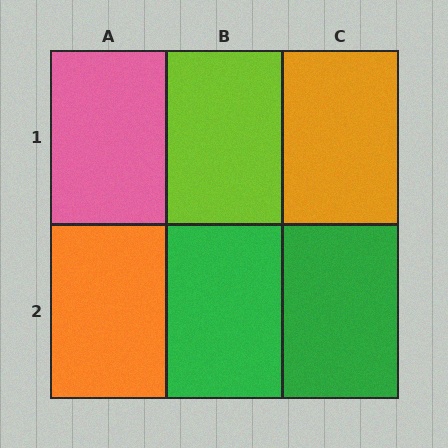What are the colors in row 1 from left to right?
Pink, lime, orange.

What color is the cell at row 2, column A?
Orange.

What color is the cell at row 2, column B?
Green.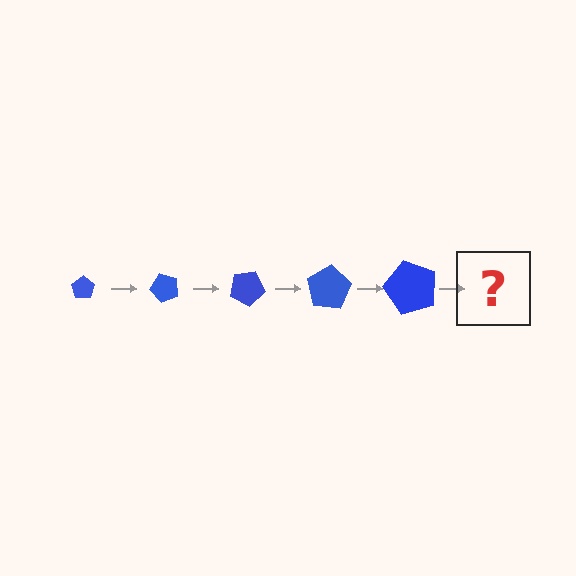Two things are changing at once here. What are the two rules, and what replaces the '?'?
The two rules are that the pentagon grows larger each step and it rotates 50 degrees each step. The '?' should be a pentagon, larger than the previous one and rotated 250 degrees from the start.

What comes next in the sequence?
The next element should be a pentagon, larger than the previous one and rotated 250 degrees from the start.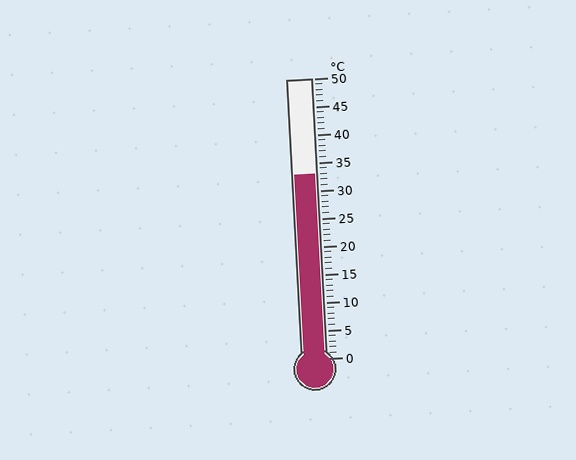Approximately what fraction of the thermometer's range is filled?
The thermometer is filled to approximately 65% of its range.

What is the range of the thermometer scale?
The thermometer scale ranges from 0°C to 50°C.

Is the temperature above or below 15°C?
The temperature is above 15°C.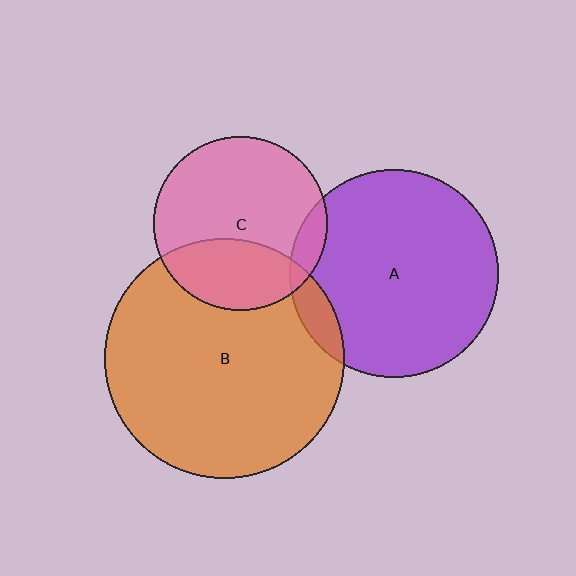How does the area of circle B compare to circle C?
Approximately 1.9 times.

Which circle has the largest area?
Circle B (orange).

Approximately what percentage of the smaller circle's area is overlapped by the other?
Approximately 10%.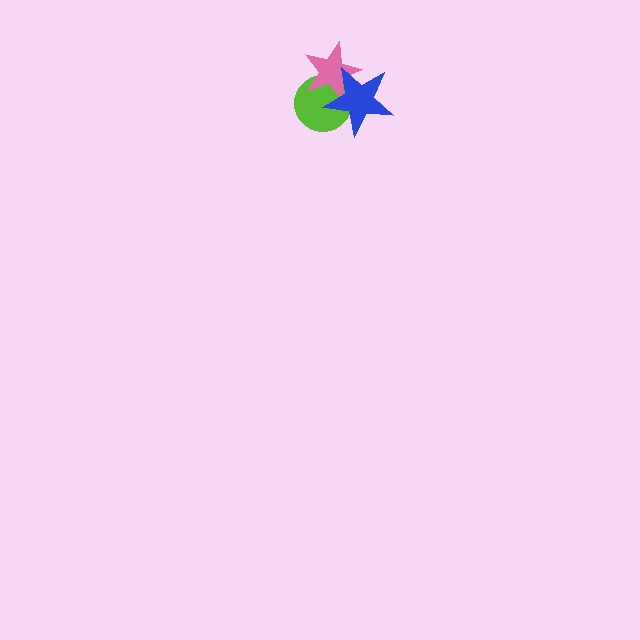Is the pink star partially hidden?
Yes, it is partially covered by another shape.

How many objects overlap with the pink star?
2 objects overlap with the pink star.